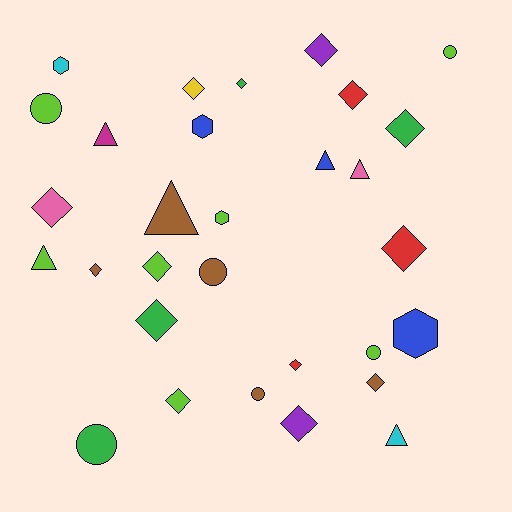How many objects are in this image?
There are 30 objects.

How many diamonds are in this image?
There are 14 diamonds.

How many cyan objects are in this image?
There are 2 cyan objects.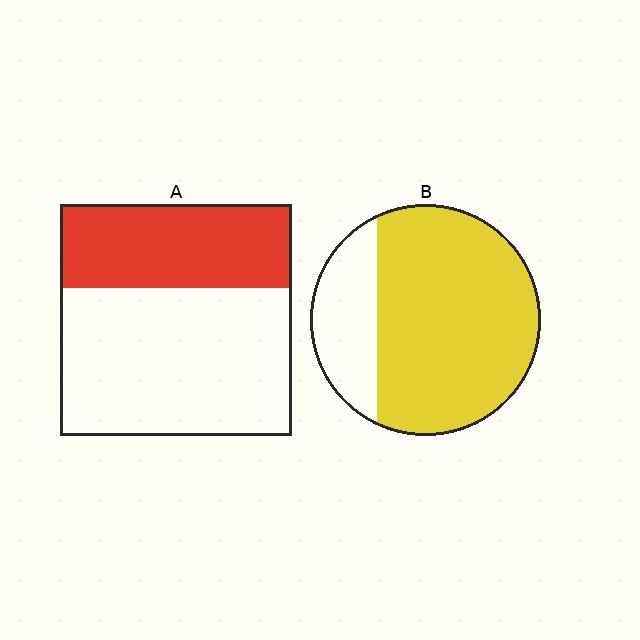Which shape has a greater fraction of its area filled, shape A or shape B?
Shape B.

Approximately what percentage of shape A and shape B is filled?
A is approximately 35% and B is approximately 75%.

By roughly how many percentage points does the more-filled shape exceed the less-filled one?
By roughly 40 percentage points (B over A).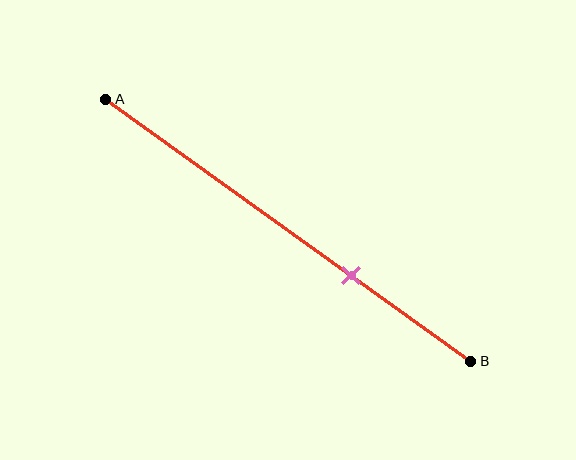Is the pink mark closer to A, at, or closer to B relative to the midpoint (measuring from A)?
The pink mark is closer to point B than the midpoint of segment AB.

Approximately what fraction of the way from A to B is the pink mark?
The pink mark is approximately 65% of the way from A to B.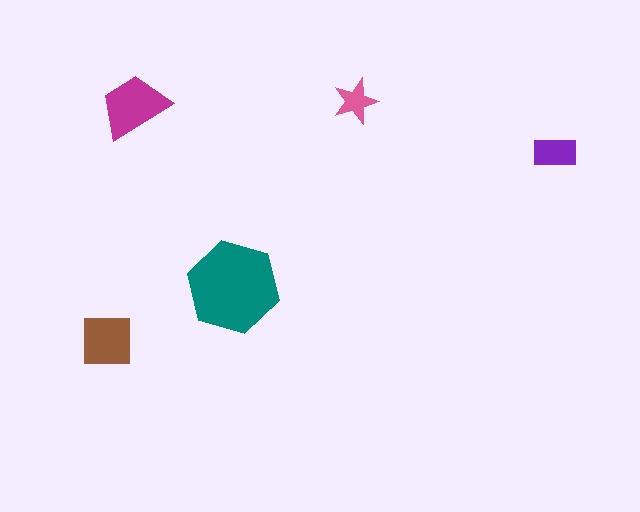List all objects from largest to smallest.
The teal hexagon, the magenta trapezoid, the brown square, the purple rectangle, the pink star.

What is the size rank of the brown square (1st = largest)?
3rd.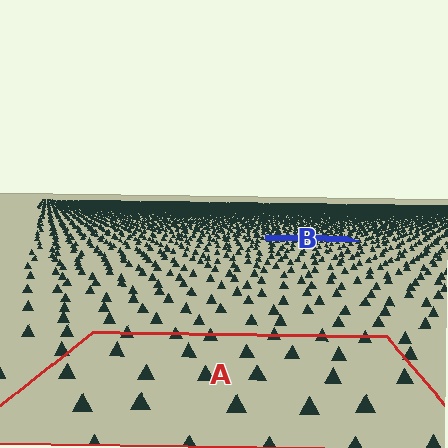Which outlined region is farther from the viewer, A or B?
Region B is farther from the viewer — the texture elements inside it appear smaller and more densely packed.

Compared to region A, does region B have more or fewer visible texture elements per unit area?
Region B has more texture elements per unit area — they are packed more densely because it is farther away.